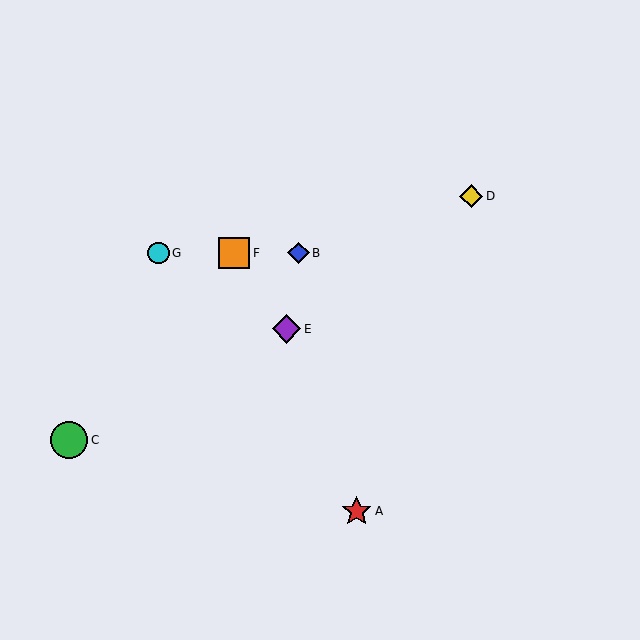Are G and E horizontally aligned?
No, G is at y≈253 and E is at y≈329.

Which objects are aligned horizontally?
Objects B, F, G are aligned horizontally.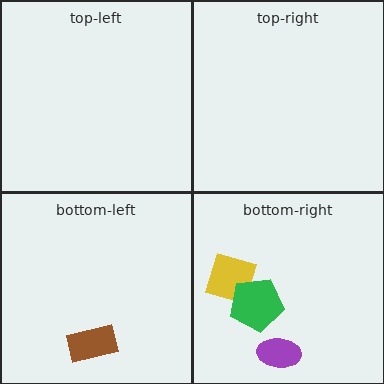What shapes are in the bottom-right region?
The yellow diamond, the green pentagon, the purple ellipse.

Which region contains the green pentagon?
The bottom-right region.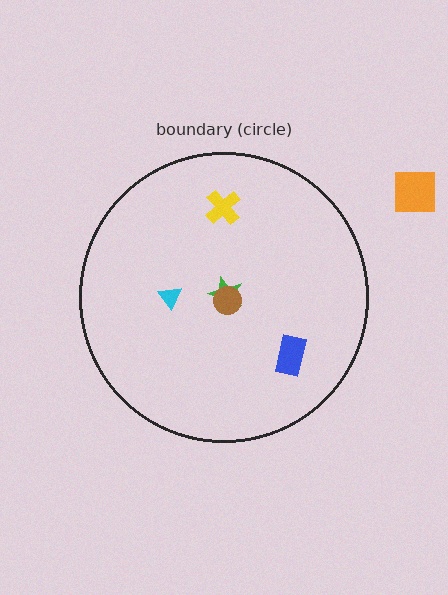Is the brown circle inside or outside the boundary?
Inside.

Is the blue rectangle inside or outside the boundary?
Inside.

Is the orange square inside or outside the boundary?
Outside.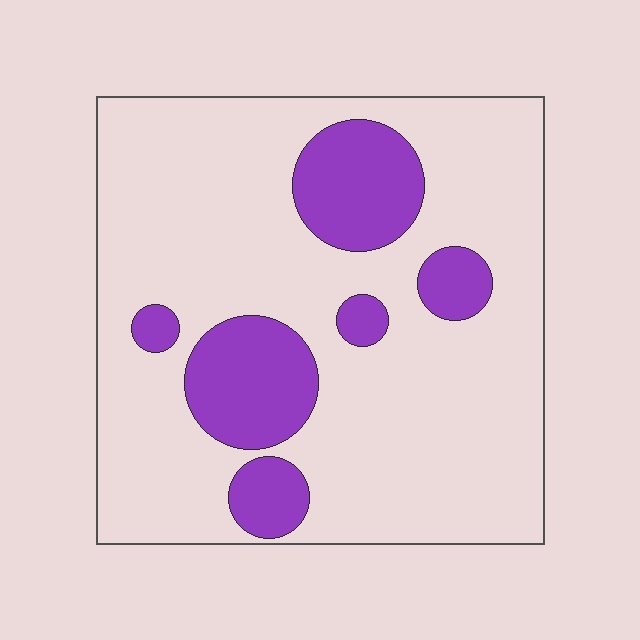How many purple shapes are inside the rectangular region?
6.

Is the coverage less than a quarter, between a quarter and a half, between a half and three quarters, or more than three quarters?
Less than a quarter.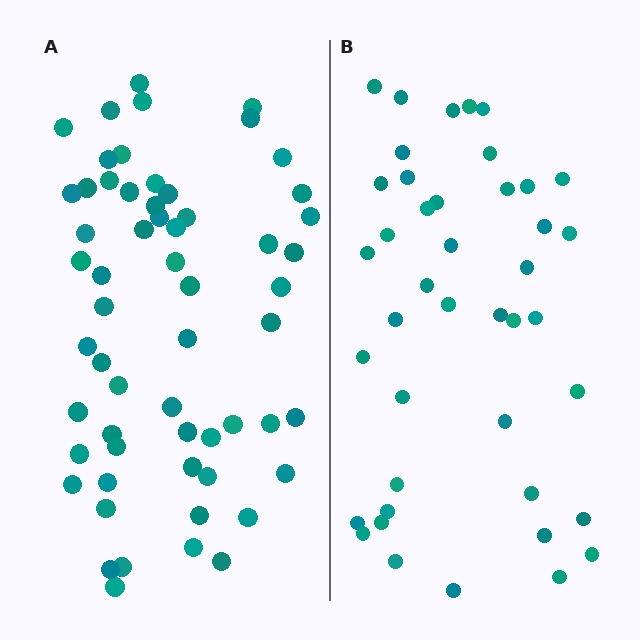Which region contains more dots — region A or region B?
Region A (the left region) has more dots.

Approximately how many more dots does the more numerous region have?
Region A has approximately 15 more dots than region B.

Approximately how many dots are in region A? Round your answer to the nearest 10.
About 60 dots. (The exact count is 59, which rounds to 60.)